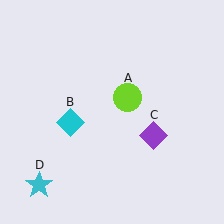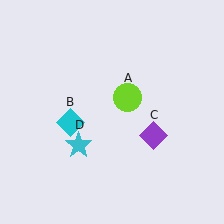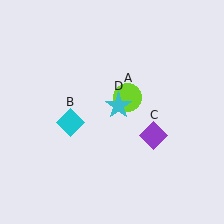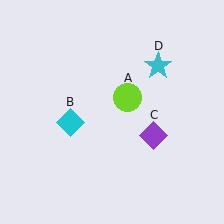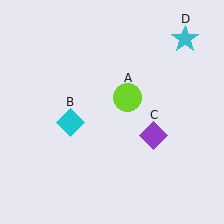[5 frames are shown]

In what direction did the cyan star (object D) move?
The cyan star (object D) moved up and to the right.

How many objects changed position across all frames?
1 object changed position: cyan star (object D).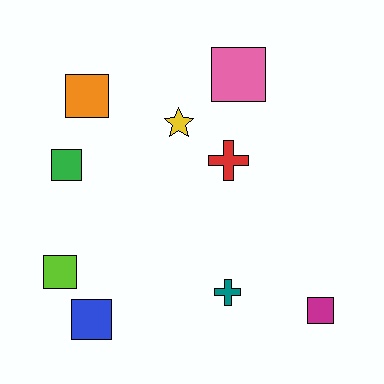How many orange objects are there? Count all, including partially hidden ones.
There is 1 orange object.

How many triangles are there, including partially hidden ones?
There are no triangles.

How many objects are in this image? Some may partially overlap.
There are 9 objects.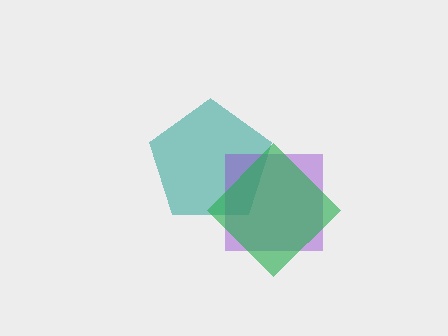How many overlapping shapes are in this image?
There are 3 overlapping shapes in the image.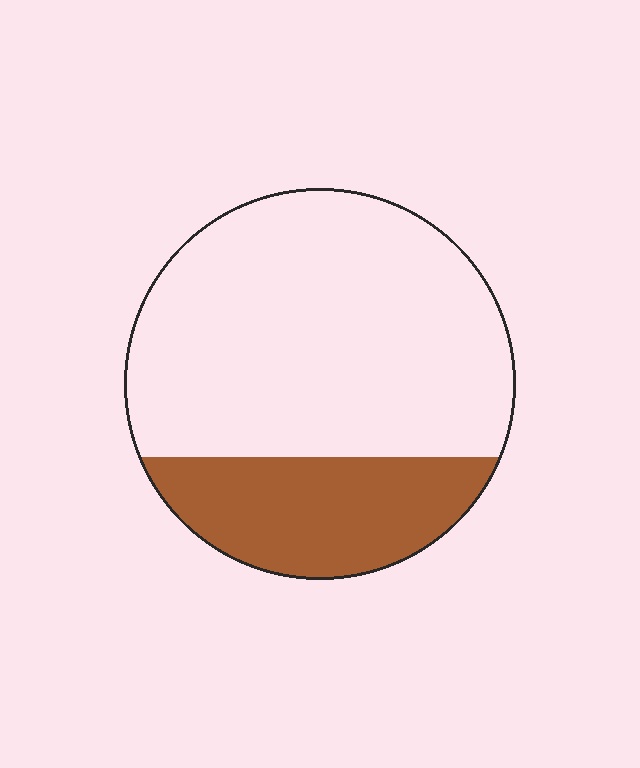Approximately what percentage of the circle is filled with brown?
Approximately 25%.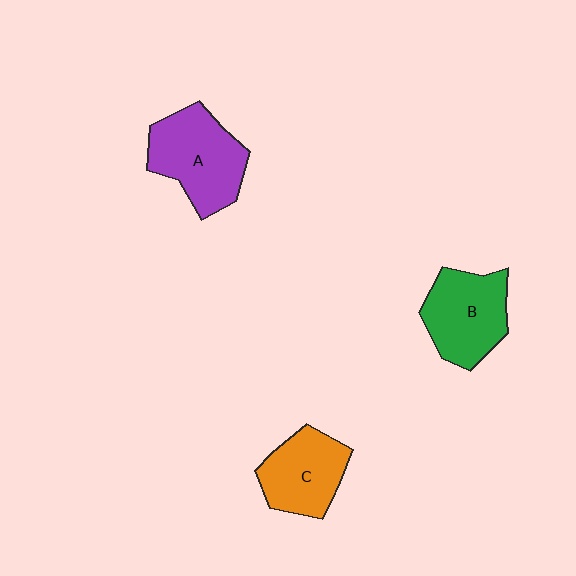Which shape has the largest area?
Shape A (purple).